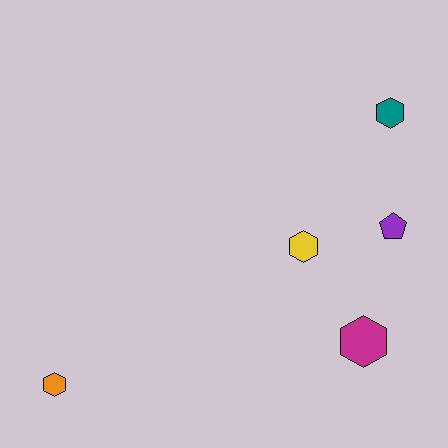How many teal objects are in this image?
There is 1 teal object.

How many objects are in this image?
There are 5 objects.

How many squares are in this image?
There are no squares.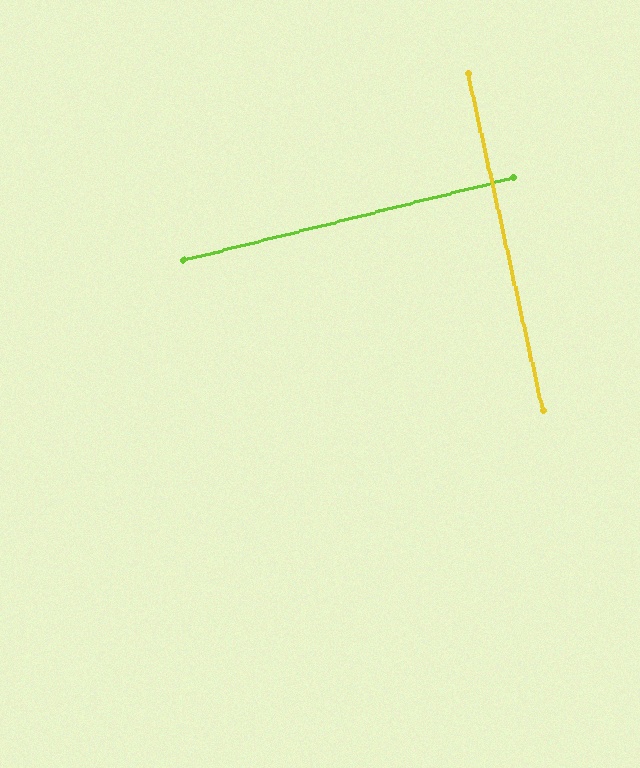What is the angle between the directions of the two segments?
Approximately 89 degrees.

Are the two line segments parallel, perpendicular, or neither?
Perpendicular — they meet at approximately 89°.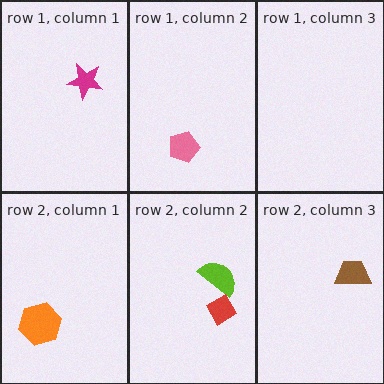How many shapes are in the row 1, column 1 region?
1.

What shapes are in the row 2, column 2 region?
The lime semicircle, the red diamond.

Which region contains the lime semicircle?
The row 2, column 2 region.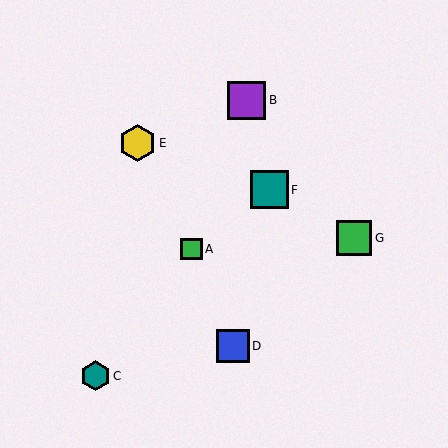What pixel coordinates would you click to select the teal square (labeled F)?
Click at (269, 190) to select the teal square F.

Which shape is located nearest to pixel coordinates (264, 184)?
The teal square (labeled F) at (269, 190) is nearest to that location.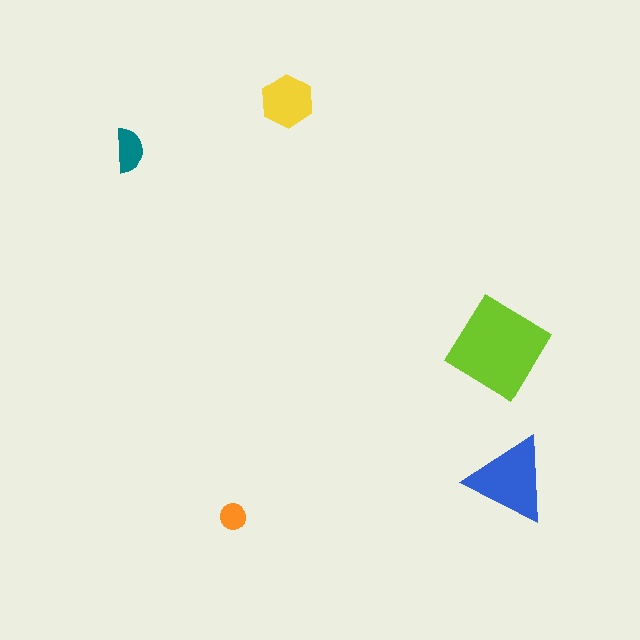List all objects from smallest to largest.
The orange circle, the teal semicircle, the yellow hexagon, the blue triangle, the lime diamond.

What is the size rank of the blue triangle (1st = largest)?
2nd.